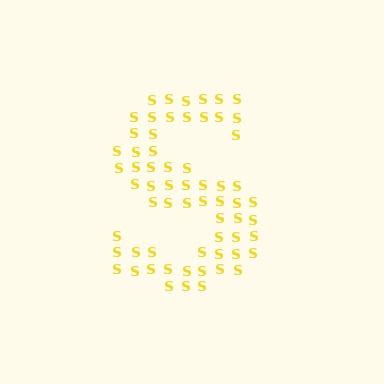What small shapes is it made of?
It is made of small letter S's.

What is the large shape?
The large shape is the letter S.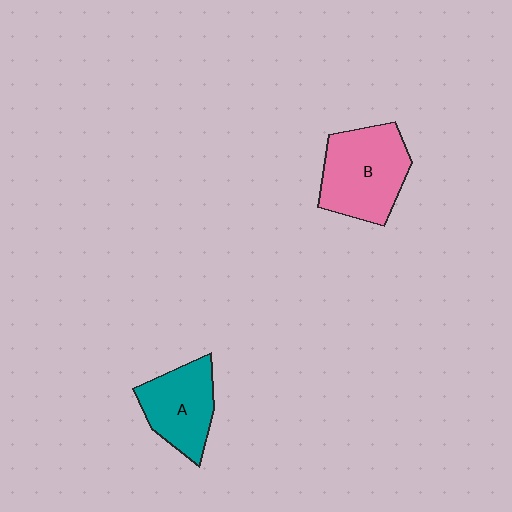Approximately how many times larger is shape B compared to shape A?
Approximately 1.3 times.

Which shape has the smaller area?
Shape A (teal).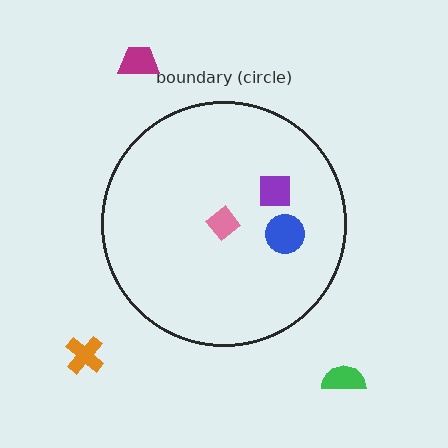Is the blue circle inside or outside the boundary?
Inside.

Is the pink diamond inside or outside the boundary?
Inside.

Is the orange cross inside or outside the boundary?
Outside.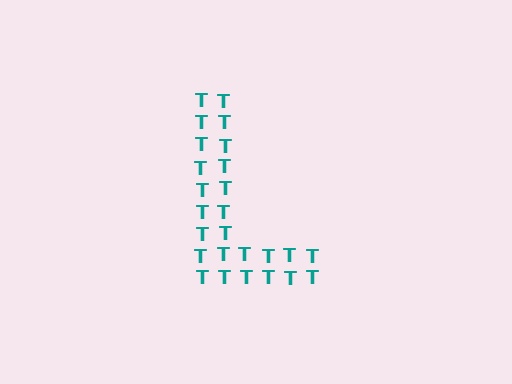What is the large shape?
The large shape is the letter L.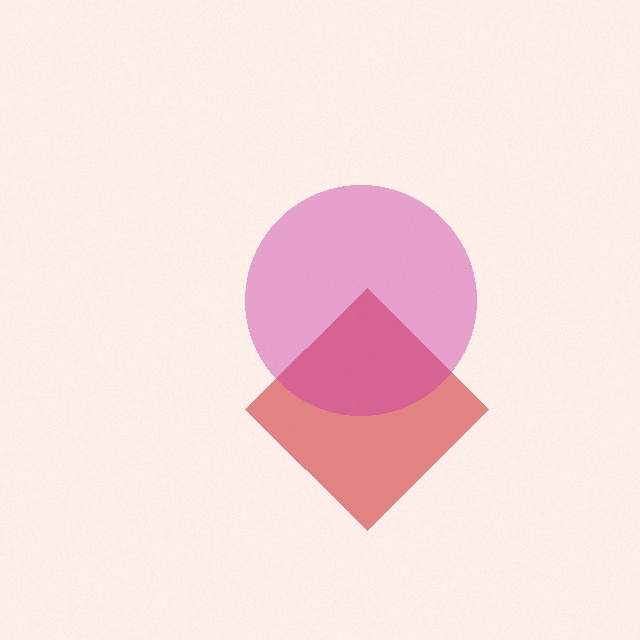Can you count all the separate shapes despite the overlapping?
Yes, there are 2 separate shapes.